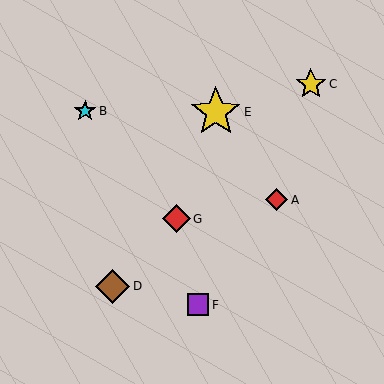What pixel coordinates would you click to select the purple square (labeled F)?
Click at (198, 305) to select the purple square F.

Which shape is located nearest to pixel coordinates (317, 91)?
The yellow star (labeled C) at (311, 84) is nearest to that location.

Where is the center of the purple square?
The center of the purple square is at (198, 305).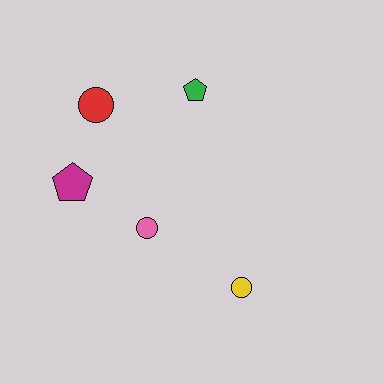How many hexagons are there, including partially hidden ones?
There are no hexagons.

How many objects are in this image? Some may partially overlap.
There are 5 objects.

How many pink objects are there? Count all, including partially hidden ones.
There is 1 pink object.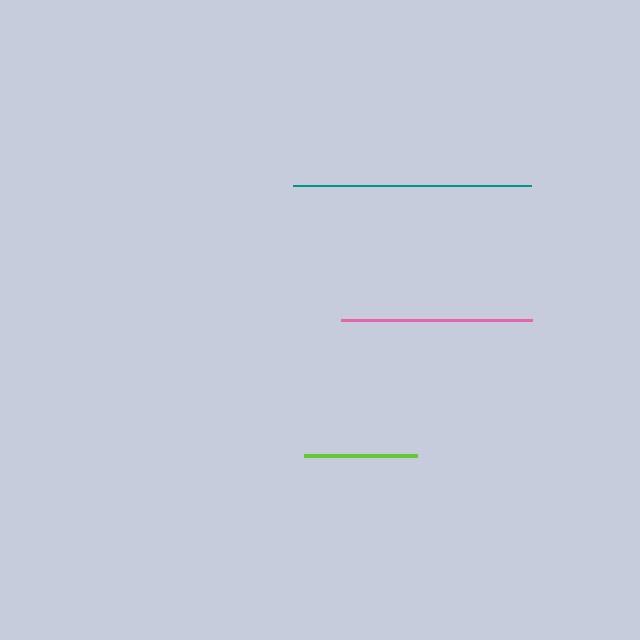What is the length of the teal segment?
The teal segment is approximately 238 pixels long.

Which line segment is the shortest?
The lime line is the shortest at approximately 113 pixels.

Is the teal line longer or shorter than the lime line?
The teal line is longer than the lime line.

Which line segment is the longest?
The teal line is the longest at approximately 238 pixels.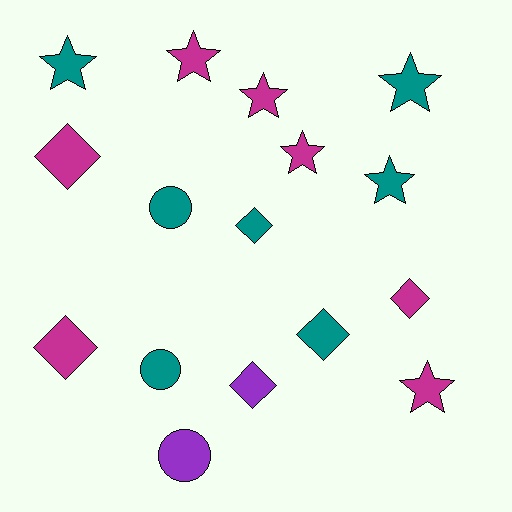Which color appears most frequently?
Teal, with 7 objects.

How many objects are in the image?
There are 16 objects.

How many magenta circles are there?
There are no magenta circles.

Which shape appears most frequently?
Star, with 7 objects.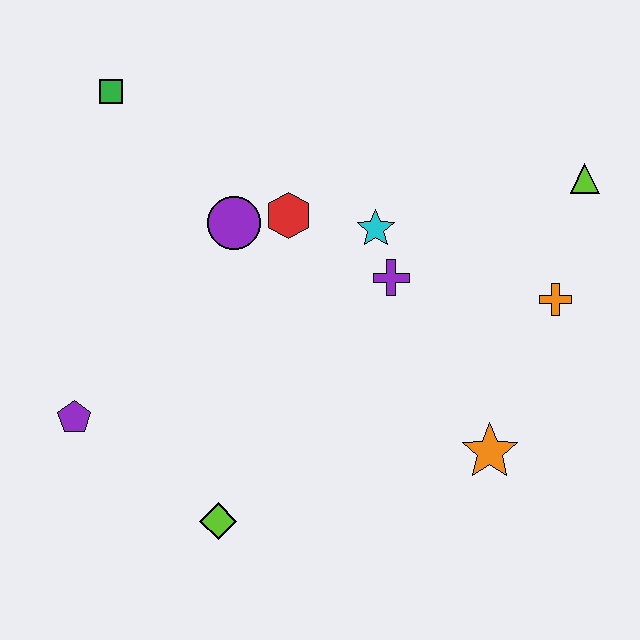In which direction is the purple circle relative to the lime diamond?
The purple circle is above the lime diamond.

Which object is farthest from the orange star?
The green square is farthest from the orange star.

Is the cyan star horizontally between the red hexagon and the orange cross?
Yes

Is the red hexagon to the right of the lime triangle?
No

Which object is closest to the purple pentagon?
The lime diamond is closest to the purple pentagon.